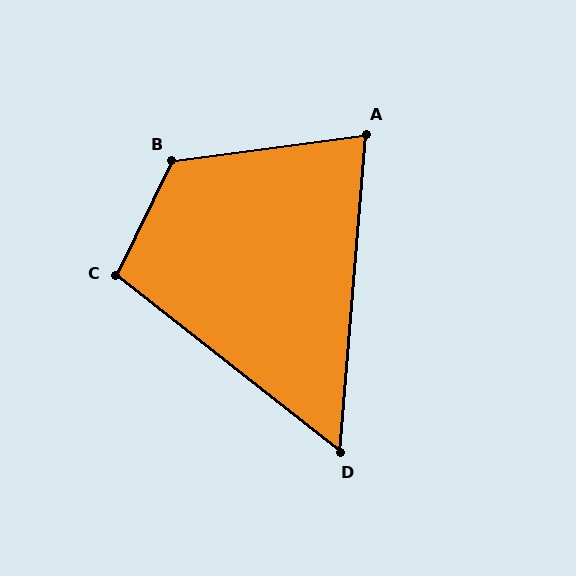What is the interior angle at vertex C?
Approximately 102 degrees (obtuse).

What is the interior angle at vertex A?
Approximately 78 degrees (acute).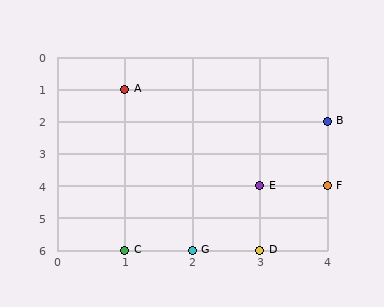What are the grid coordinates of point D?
Point D is at grid coordinates (3, 6).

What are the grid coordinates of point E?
Point E is at grid coordinates (3, 4).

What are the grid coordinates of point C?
Point C is at grid coordinates (1, 6).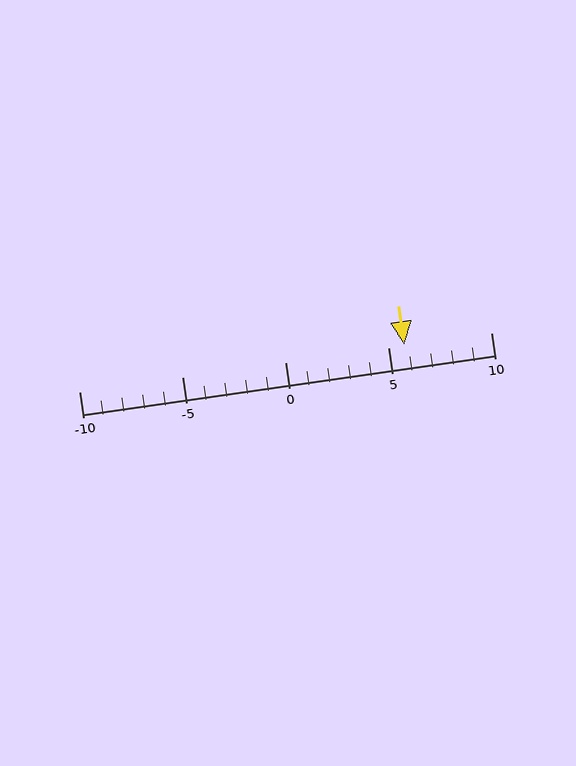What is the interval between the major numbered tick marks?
The major tick marks are spaced 5 units apart.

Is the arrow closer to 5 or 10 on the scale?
The arrow is closer to 5.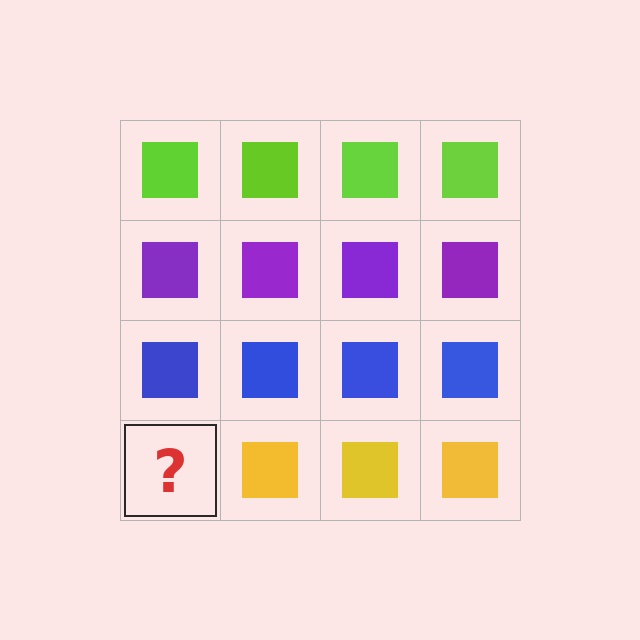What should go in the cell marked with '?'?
The missing cell should contain a yellow square.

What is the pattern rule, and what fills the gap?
The rule is that each row has a consistent color. The gap should be filled with a yellow square.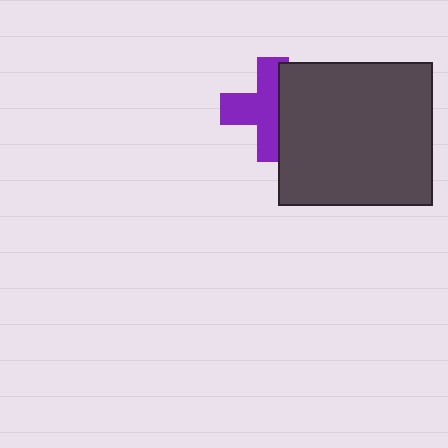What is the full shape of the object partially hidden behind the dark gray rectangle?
The partially hidden object is a purple cross.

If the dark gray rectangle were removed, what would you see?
You would see the complete purple cross.